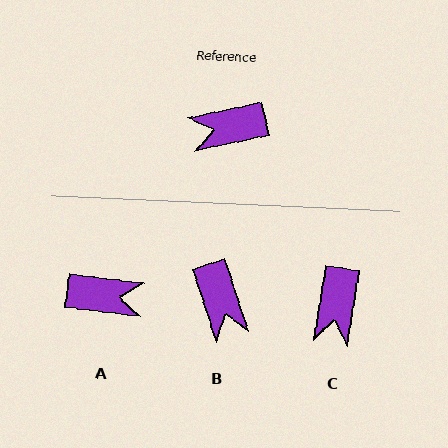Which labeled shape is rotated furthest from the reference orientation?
A, about 160 degrees away.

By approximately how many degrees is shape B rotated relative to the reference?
Approximately 96 degrees counter-clockwise.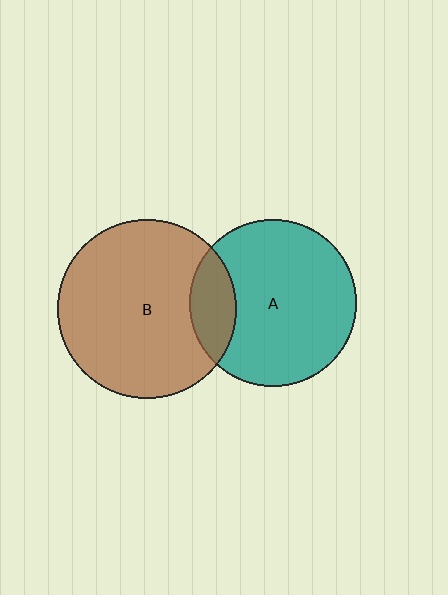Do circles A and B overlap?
Yes.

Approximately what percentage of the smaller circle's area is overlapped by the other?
Approximately 20%.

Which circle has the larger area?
Circle B (brown).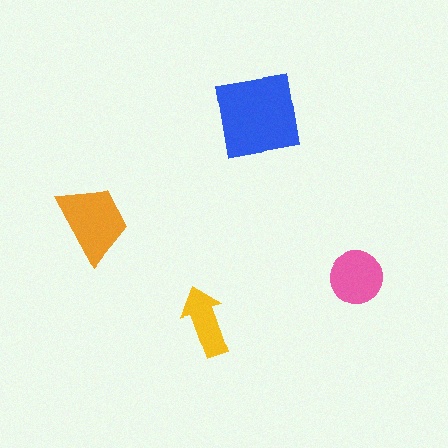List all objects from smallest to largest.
The yellow arrow, the pink circle, the orange trapezoid, the blue square.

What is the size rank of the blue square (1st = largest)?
1st.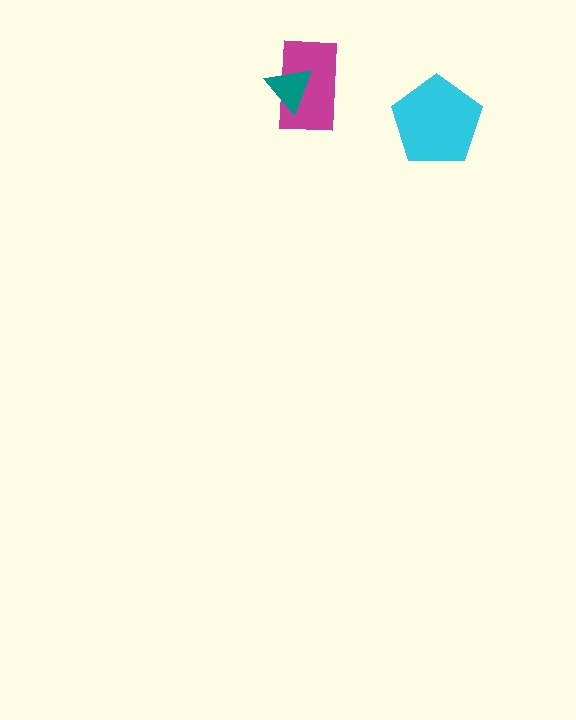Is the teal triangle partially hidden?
No, no other shape covers it.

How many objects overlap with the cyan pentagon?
0 objects overlap with the cyan pentagon.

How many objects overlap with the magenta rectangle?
1 object overlaps with the magenta rectangle.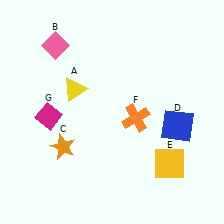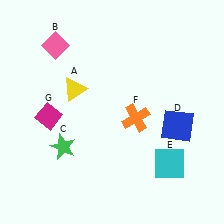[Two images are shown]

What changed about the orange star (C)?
In Image 1, C is orange. In Image 2, it changed to green.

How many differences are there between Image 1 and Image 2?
There are 2 differences between the two images.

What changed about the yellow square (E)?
In Image 1, E is yellow. In Image 2, it changed to cyan.